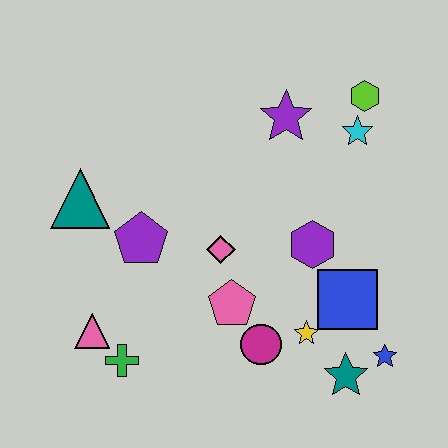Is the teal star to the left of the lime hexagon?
Yes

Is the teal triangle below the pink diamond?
No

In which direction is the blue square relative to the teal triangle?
The blue square is to the right of the teal triangle.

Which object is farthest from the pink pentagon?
The lime hexagon is farthest from the pink pentagon.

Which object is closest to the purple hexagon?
The blue square is closest to the purple hexagon.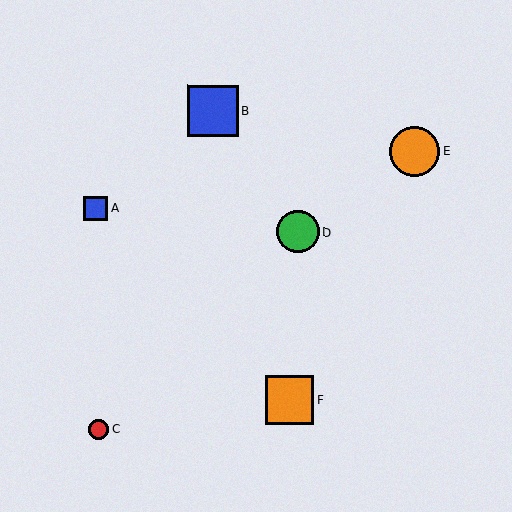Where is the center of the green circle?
The center of the green circle is at (298, 232).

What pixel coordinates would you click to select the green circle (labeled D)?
Click at (298, 232) to select the green circle D.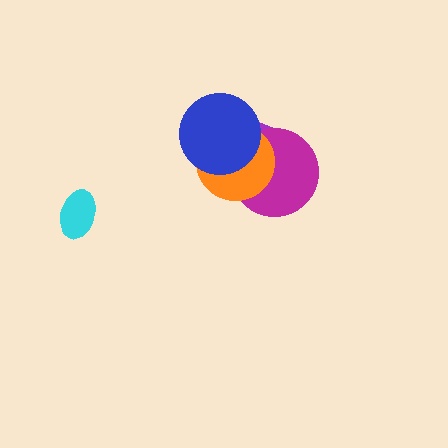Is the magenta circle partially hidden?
Yes, it is partially covered by another shape.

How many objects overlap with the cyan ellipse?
0 objects overlap with the cyan ellipse.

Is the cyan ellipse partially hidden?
No, no other shape covers it.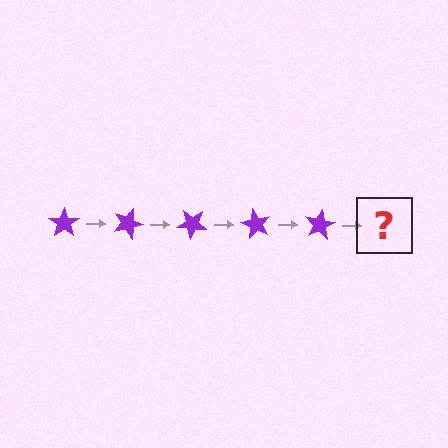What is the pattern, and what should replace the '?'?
The pattern is that the star rotates 20 degrees each step. The '?' should be a purple star rotated 100 degrees.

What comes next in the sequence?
The next element should be a purple star rotated 100 degrees.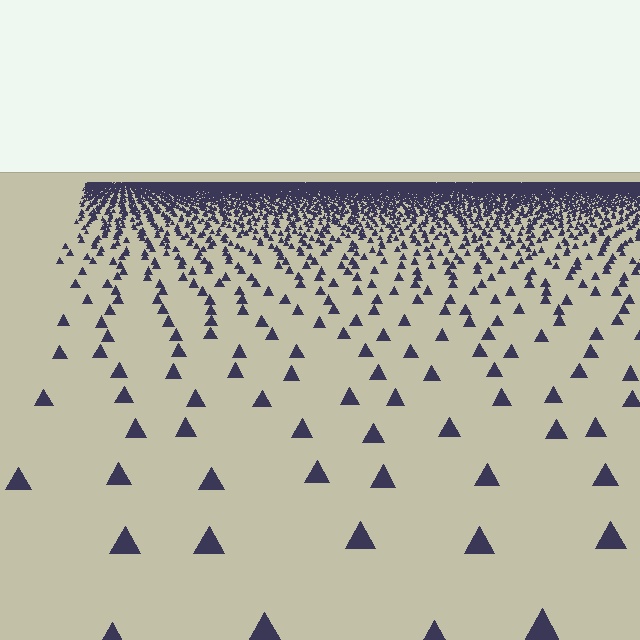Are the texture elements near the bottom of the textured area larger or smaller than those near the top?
Larger. Near the bottom, elements are closer to the viewer and appear at a bigger on-screen size.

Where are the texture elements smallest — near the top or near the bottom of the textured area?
Near the top.